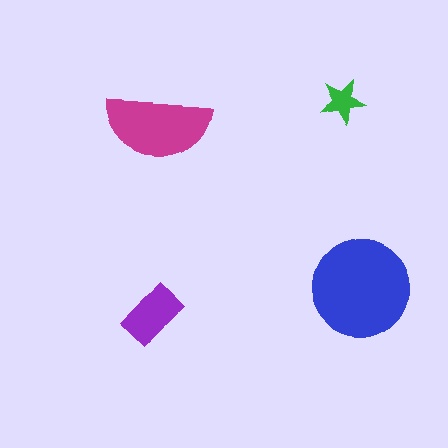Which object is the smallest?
The green star.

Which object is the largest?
The blue circle.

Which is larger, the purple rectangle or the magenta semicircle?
The magenta semicircle.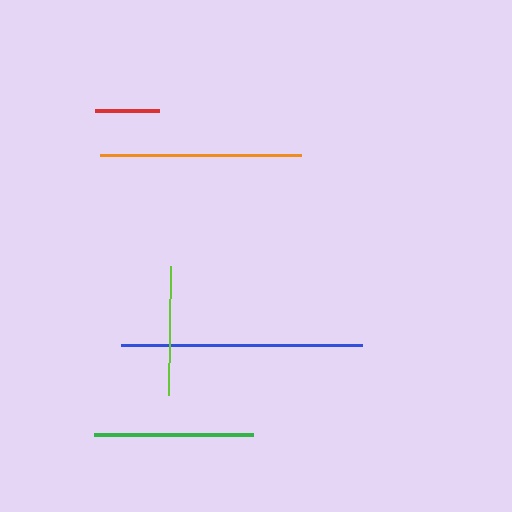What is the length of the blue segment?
The blue segment is approximately 241 pixels long.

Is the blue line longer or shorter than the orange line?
The blue line is longer than the orange line.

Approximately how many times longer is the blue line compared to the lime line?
The blue line is approximately 1.9 times the length of the lime line.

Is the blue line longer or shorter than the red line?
The blue line is longer than the red line.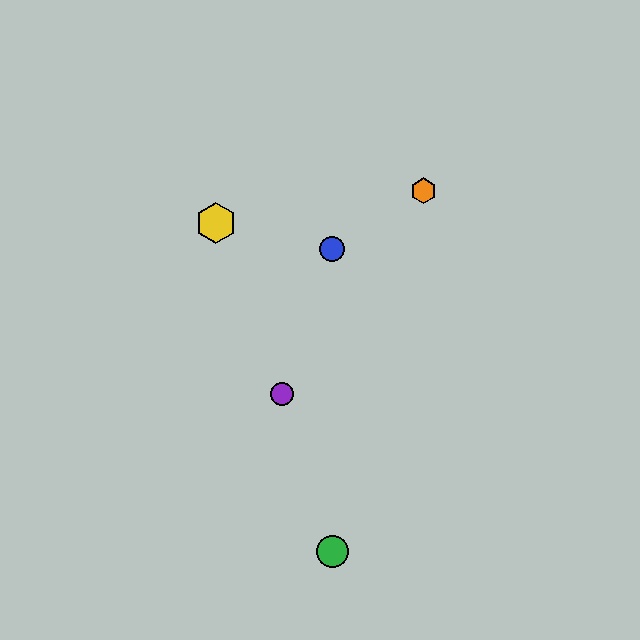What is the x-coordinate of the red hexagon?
The red hexagon is at x≈332.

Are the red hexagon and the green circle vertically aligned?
Yes, both are at x≈332.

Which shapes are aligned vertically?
The red hexagon, the blue circle, the green circle are aligned vertically.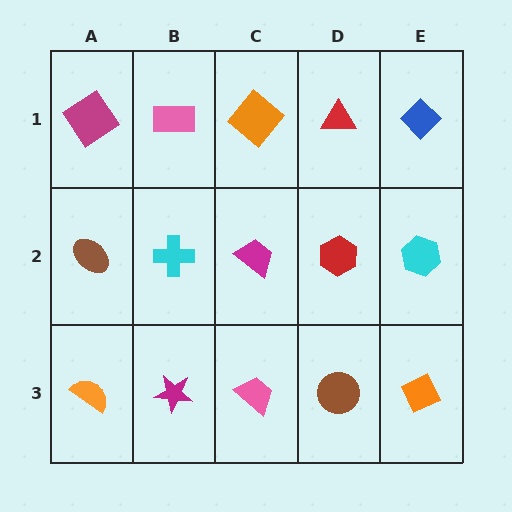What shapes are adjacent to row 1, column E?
A cyan hexagon (row 2, column E), a red triangle (row 1, column D).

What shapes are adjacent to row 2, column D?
A red triangle (row 1, column D), a brown circle (row 3, column D), a magenta trapezoid (row 2, column C), a cyan hexagon (row 2, column E).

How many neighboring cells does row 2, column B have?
4.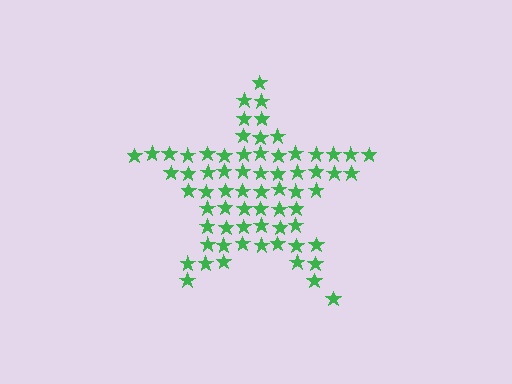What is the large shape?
The large shape is a star.